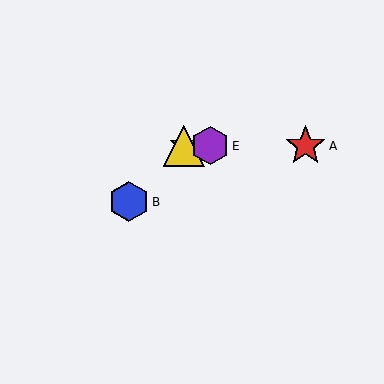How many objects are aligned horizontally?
4 objects (A, C, D, E) are aligned horizontally.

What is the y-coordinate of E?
Object E is at y≈146.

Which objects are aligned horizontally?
Objects A, C, D, E are aligned horizontally.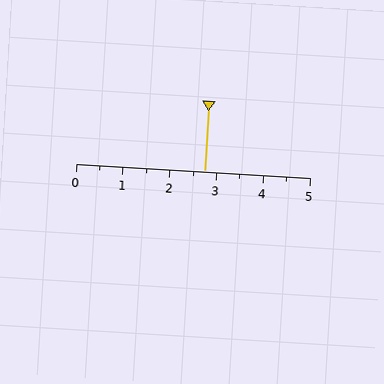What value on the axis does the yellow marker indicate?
The marker indicates approximately 2.8.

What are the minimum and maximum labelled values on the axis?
The axis runs from 0 to 5.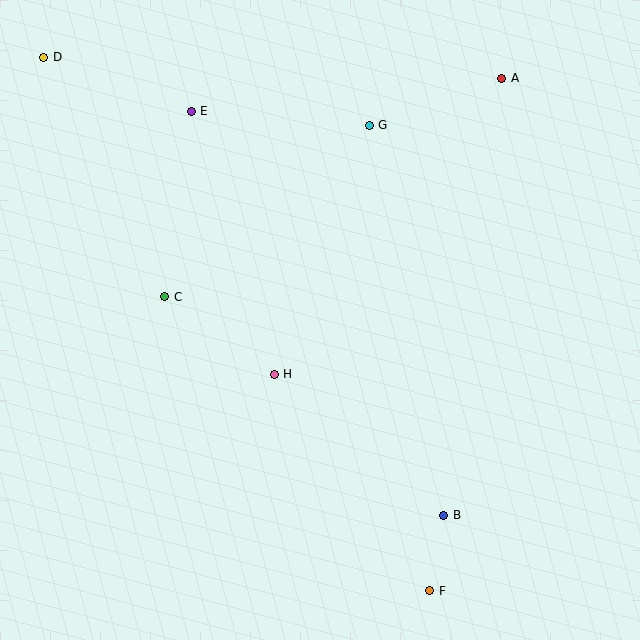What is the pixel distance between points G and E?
The distance between G and E is 179 pixels.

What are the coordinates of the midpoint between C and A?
The midpoint between C and A is at (333, 187).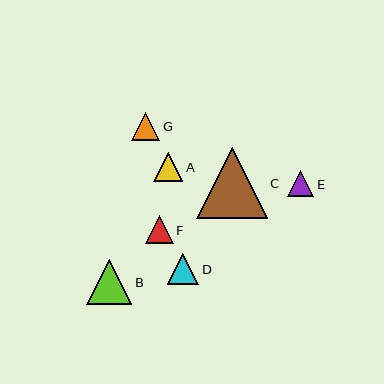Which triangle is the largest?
Triangle C is the largest with a size of approximately 70 pixels.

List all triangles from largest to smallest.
From largest to smallest: C, B, D, A, F, G, E.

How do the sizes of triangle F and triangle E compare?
Triangle F and triangle E are approximately the same size.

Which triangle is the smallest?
Triangle E is the smallest with a size of approximately 27 pixels.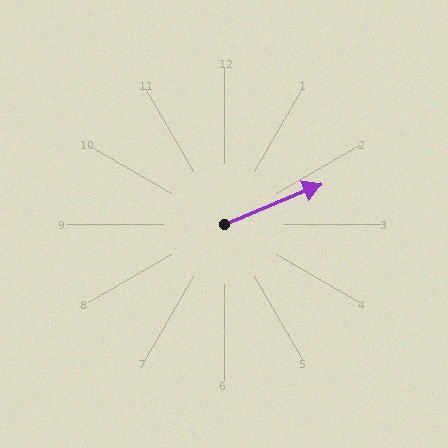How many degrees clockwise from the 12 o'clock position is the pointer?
Approximately 67 degrees.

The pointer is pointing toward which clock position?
Roughly 2 o'clock.